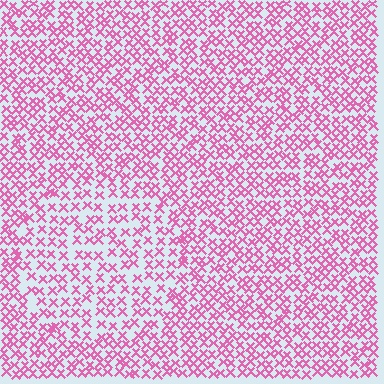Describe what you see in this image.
The image contains small pink elements arranged at two different densities. A circle-shaped region is visible where the elements are less densely packed than the surrounding area.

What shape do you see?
I see a circle.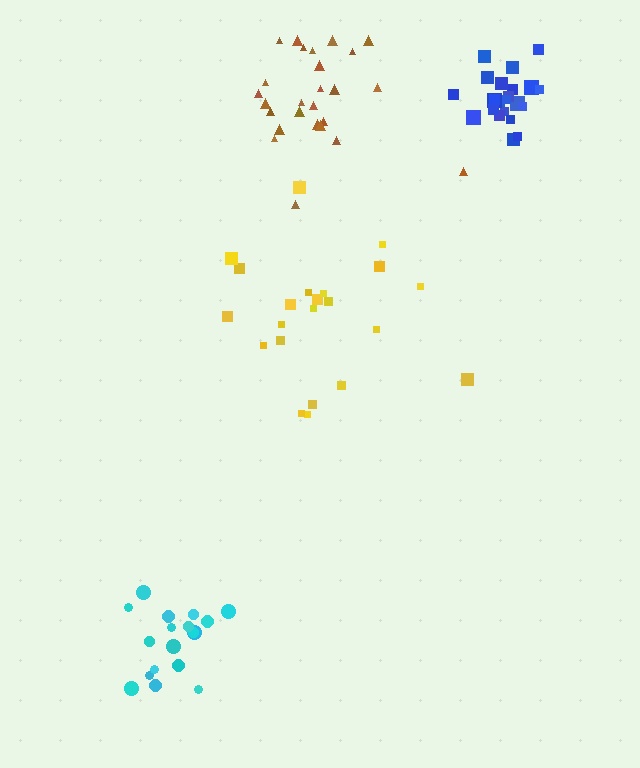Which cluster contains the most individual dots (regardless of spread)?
Brown (26).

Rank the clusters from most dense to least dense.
blue, cyan, brown, yellow.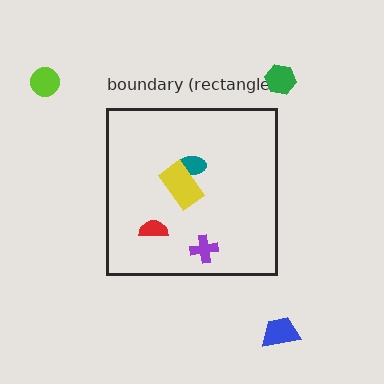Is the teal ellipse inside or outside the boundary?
Inside.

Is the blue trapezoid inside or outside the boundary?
Outside.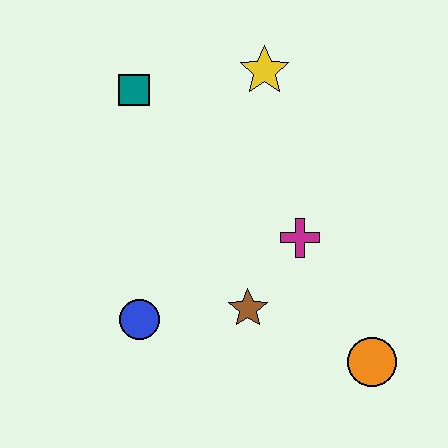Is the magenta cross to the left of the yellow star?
No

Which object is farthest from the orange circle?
The teal square is farthest from the orange circle.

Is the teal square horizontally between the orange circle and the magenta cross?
No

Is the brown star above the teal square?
No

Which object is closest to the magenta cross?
The brown star is closest to the magenta cross.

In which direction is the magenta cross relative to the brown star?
The magenta cross is above the brown star.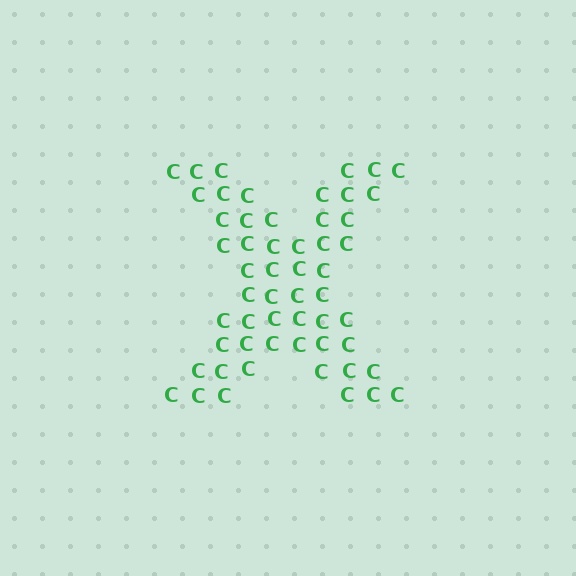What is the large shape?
The large shape is the letter X.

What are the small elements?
The small elements are letter C's.